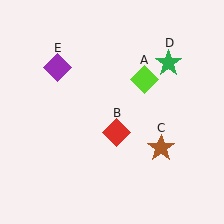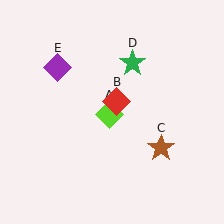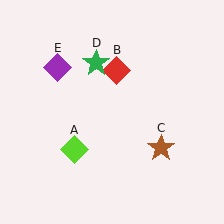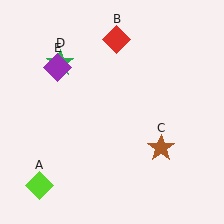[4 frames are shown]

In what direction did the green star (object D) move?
The green star (object D) moved left.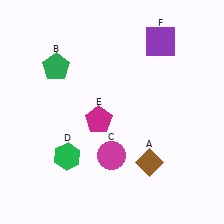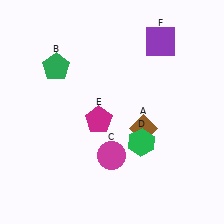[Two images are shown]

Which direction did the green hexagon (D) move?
The green hexagon (D) moved right.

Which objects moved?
The objects that moved are: the brown diamond (A), the green hexagon (D).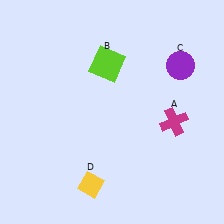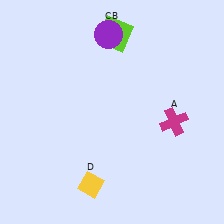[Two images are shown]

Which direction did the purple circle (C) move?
The purple circle (C) moved left.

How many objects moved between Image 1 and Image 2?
2 objects moved between the two images.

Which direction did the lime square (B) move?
The lime square (B) moved up.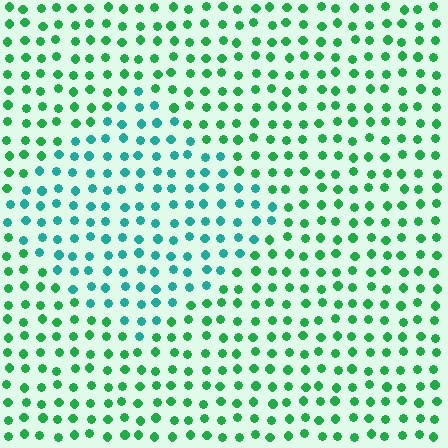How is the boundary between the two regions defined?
The boundary is defined purely by a slight shift in hue (about 37 degrees). Spacing, size, and orientation are identical on both sides.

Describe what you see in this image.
The image is filled with small green elements in a uniform arrangement. A diamond-shaped region is visible where the elements are tinted to a slightly different hue, forming a subtle color boundary.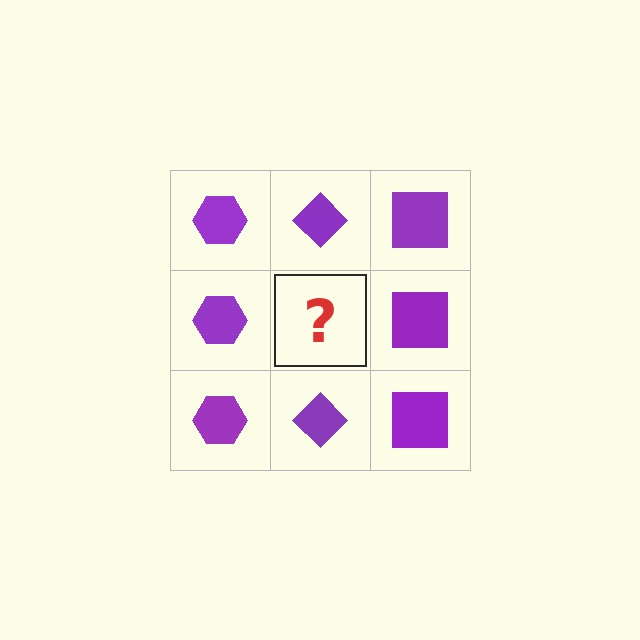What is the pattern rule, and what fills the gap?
The rule is that each column has a consistent shape. The gap should be filled with a purple diamond.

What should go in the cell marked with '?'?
The missing cell should contain a purple diamond.